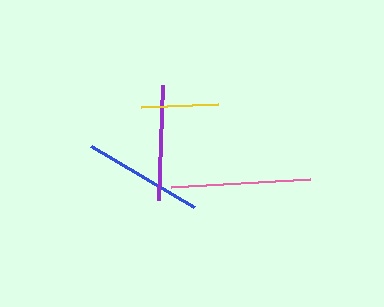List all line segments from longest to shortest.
From longest to shortest: pink, blue, purple, yellow.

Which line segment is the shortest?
The yellow line is the shortest at approximately 77 pixels.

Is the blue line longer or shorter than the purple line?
The blue line is longer than the purple line.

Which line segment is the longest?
The pink line is the longest at approximately 139 pixels.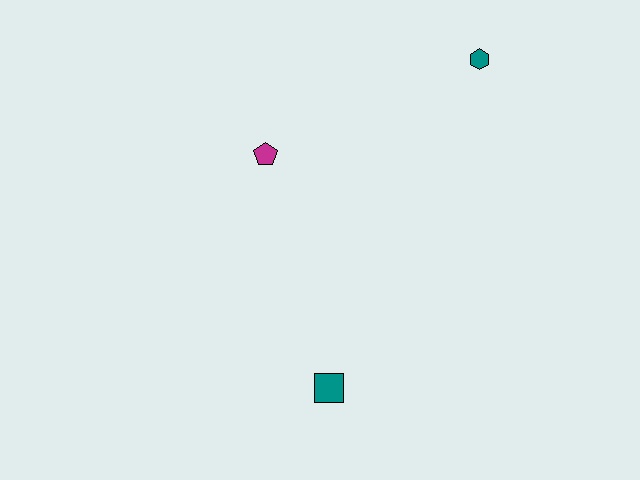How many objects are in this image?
There are 3 objects.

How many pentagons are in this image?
There is 1 pentagon.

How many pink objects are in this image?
There are no pink objects.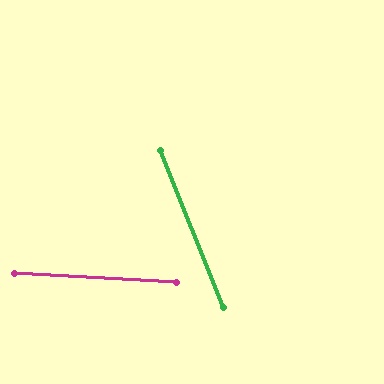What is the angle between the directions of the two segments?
Approximately 65 degrees.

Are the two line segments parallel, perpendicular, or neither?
Neither parallel nor perpendicular — they differ by about 65°.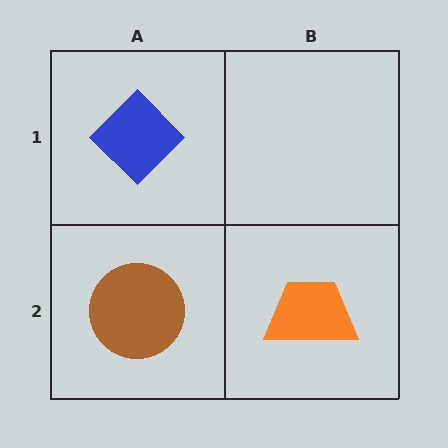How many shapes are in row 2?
2 shapes.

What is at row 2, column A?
A brown circle.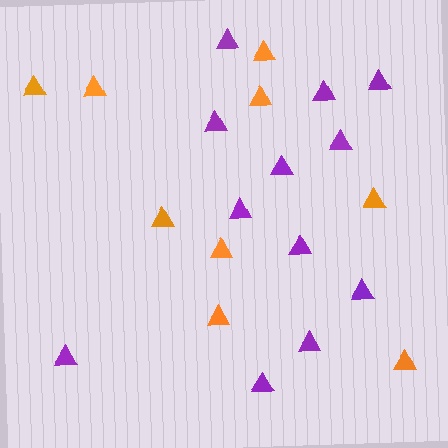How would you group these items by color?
There are 2 groups: one group of purple triangles (12) and one group of orange triangles (9).